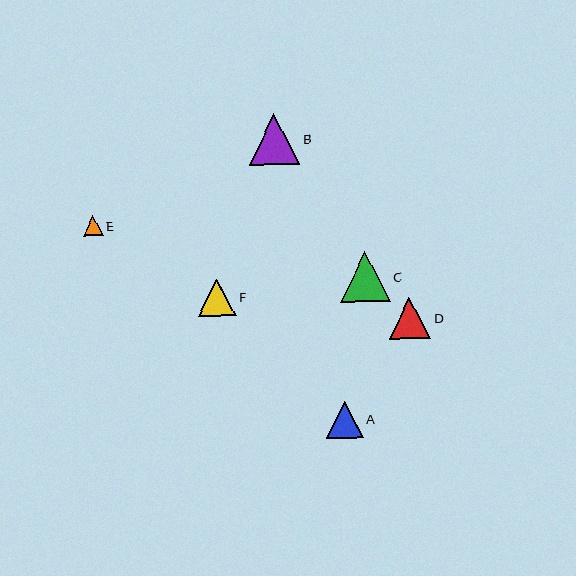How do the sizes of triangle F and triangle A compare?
Triangle F and triangle A are approximately the same size.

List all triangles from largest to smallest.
From largest to smallest: B, C, D, F, A, E.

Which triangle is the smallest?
Triangle E is the smallest with a size of approximately 20 pixels.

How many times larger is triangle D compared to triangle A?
Triangle D is approximately 1.1 times the size of triangle A.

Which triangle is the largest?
Triangle B is the largest with a size of approximately 51 pixels.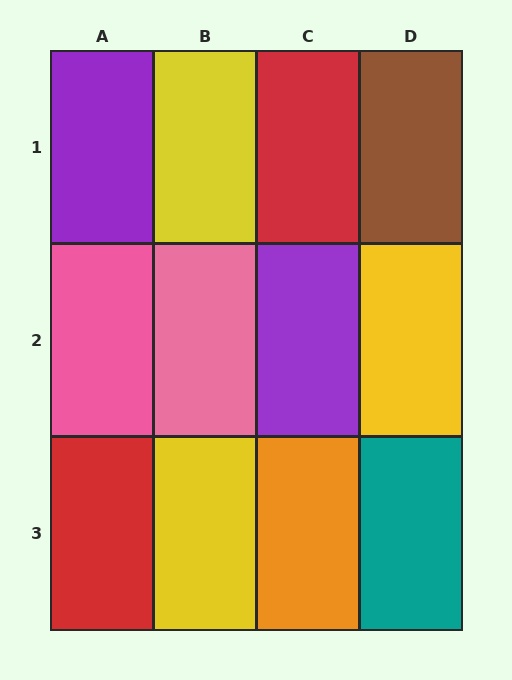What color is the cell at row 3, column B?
Yellow.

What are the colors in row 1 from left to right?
Purple, yellow, red, brown.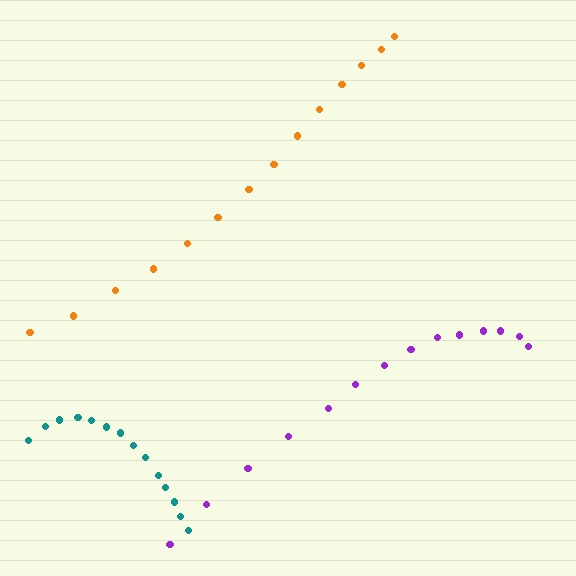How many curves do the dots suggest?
There are 3 distinct paths.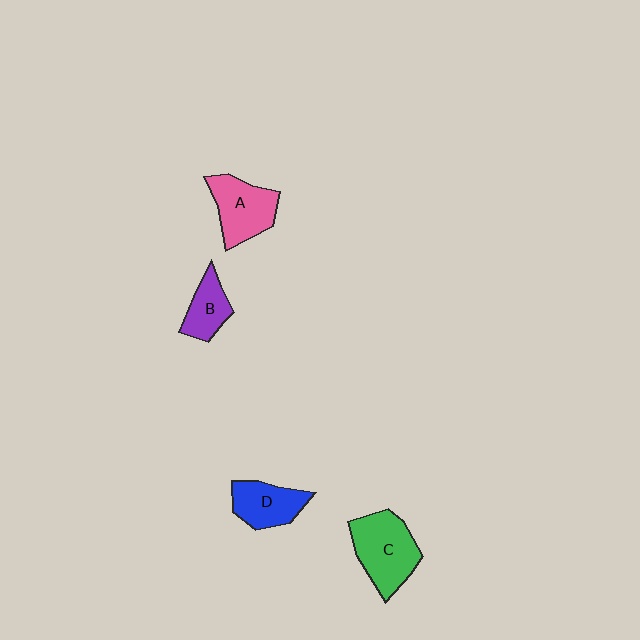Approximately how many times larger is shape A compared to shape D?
Approximately 1.2 times.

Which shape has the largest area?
Shape C (green).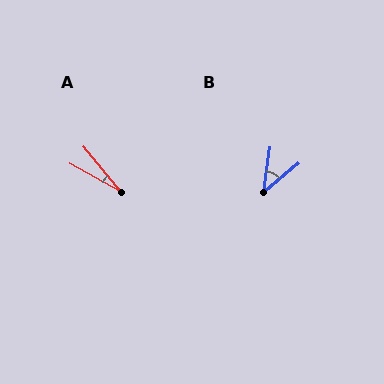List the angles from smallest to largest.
A (22°), B (41°).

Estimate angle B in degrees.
Approximately 41 degrees.